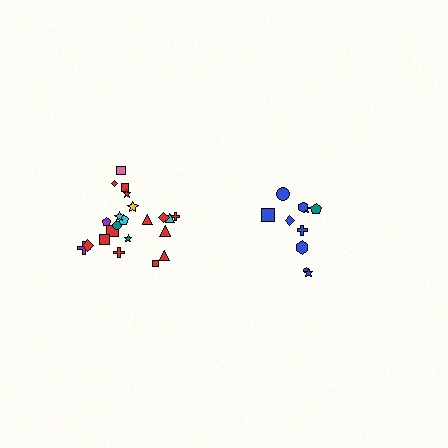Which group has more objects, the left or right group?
The left group.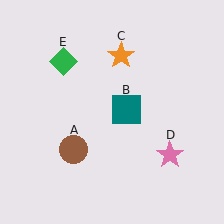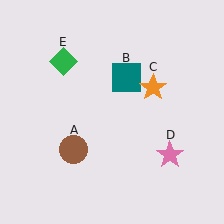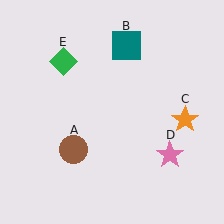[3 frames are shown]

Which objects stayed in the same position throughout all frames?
Brown circle (object A) and pink star (object D) and green diamond (object E) remained stationary.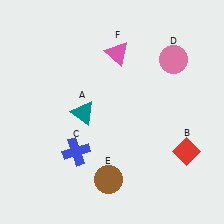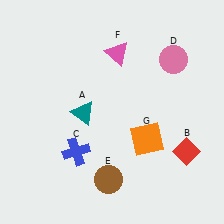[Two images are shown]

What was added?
An orange square (G) was added in Image 2.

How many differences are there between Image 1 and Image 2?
There is 1 difference between the two images.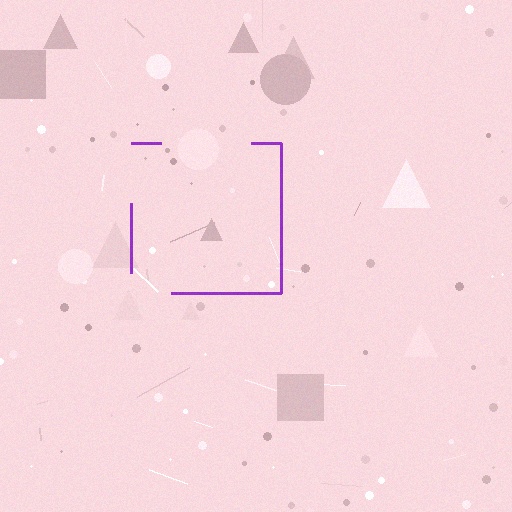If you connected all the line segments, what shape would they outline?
They would outline a square.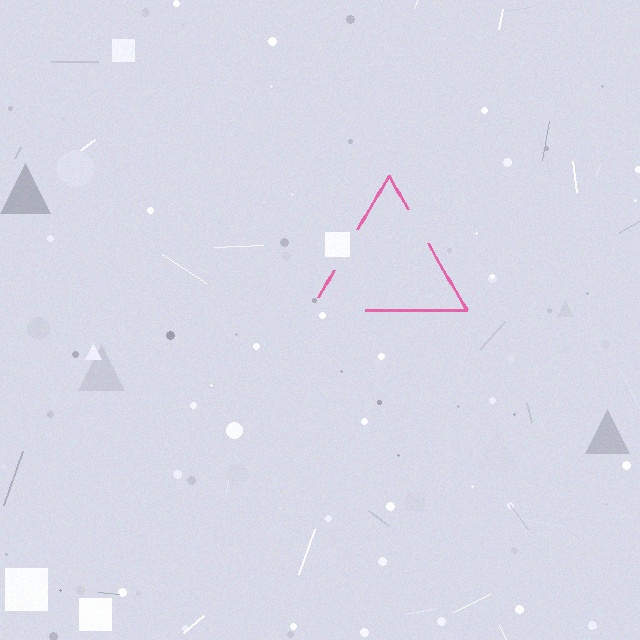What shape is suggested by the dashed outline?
The dashed outline suggests a triangle.